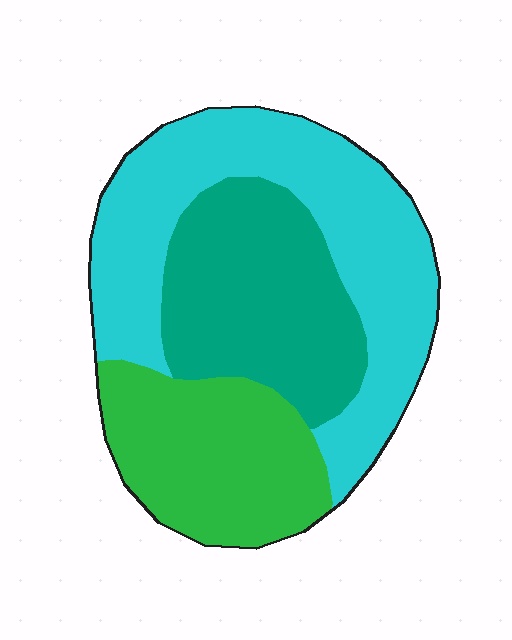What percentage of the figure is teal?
Teal covers roughly 30% of the figure.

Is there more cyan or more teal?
Cyan.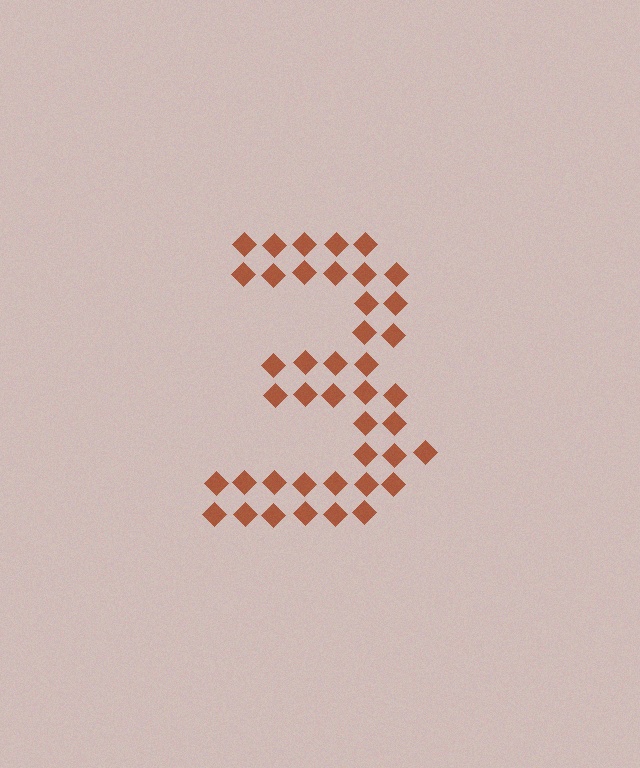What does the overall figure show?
The overall figure shows the digit 3.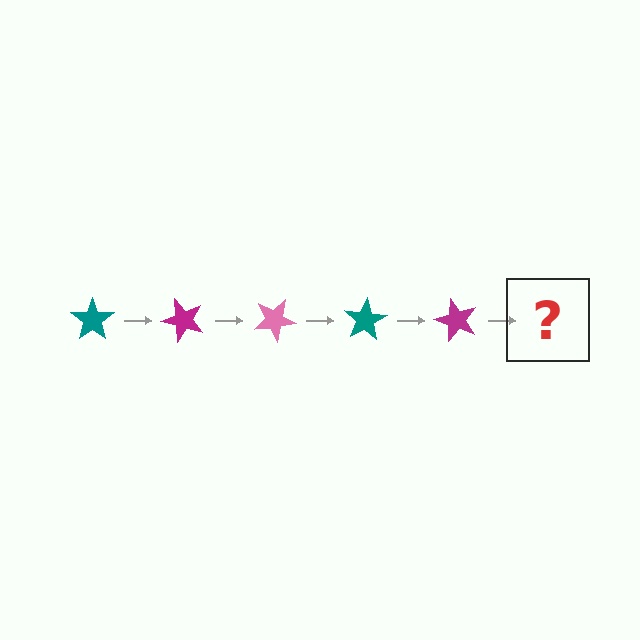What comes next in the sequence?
The next element should be a pink star, rotated 250 degrees from the start.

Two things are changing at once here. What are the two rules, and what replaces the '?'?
The two rules are that it rotates 50 degrees each step and the color cycles through teal, magenta, and pink. The '?' should be a pink star, rotated 250 degrees from the start.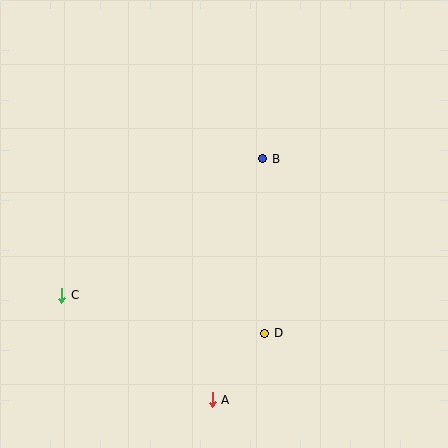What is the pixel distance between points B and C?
The distance between B and C is 243 pixels.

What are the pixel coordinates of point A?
Point A is at (212, 400).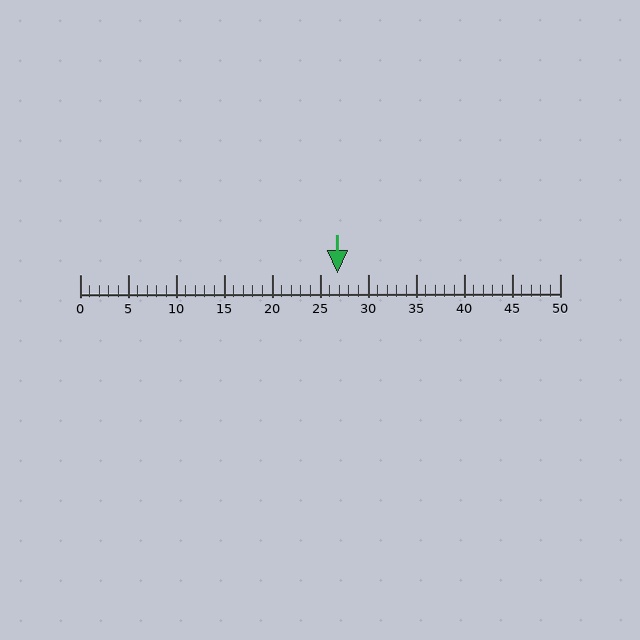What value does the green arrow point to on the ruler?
The green arrow points to approximately 27.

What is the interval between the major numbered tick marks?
The major tick marks are spaced 5 units apart.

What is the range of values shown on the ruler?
The ruler shows values from 0 to 50.